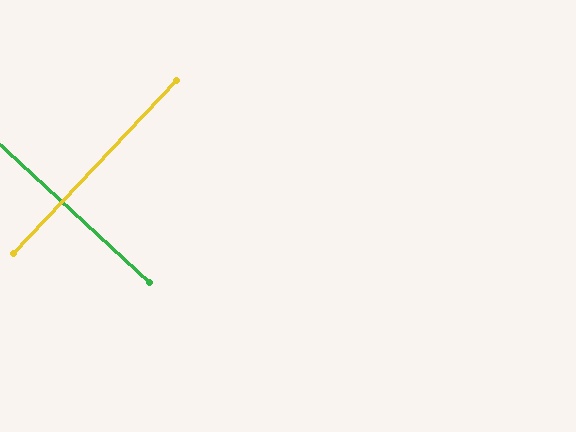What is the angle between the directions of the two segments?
Approximately 89 degrees.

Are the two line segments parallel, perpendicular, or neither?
Perpendicular — they meet at approximately 89°.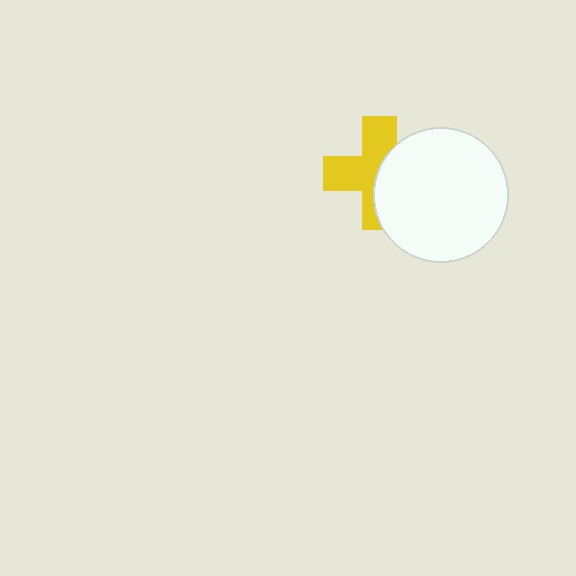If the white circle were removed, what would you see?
You would see the complete yellow cross.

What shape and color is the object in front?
The object in front is a white circle.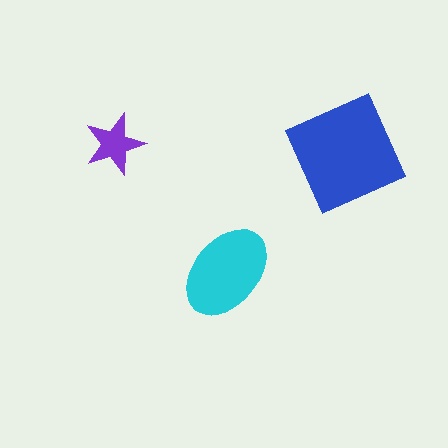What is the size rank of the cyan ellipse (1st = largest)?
2nd.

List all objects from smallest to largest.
The purple star, the cyan ellipse, the blue diamond.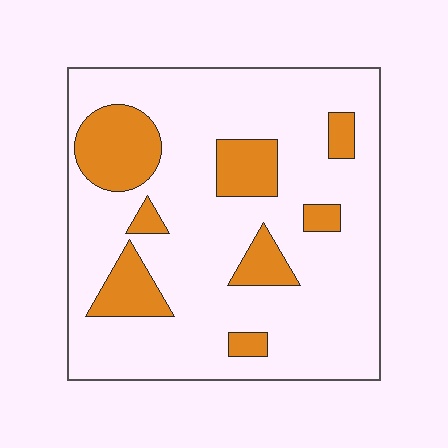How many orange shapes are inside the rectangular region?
8.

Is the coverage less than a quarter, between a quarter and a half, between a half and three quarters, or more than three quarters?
Less than a quarter.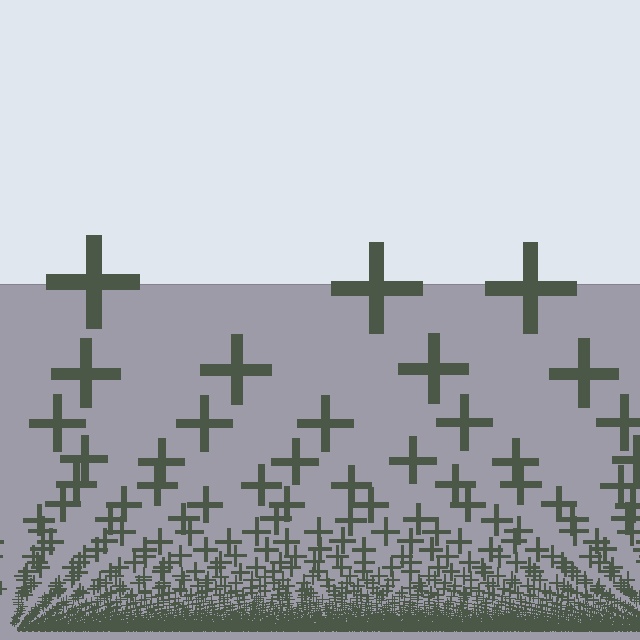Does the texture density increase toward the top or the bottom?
Density increases toward the bottom.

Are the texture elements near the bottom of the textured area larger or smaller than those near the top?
Smaller. The gradient is inverted — elements near the bottom are smaller and denser.